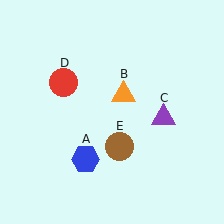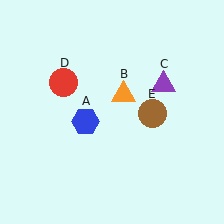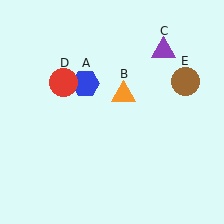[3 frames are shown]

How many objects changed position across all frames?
3 objects changed position: blue hexagon (object A), purple triangle (object C), brown circle (object E).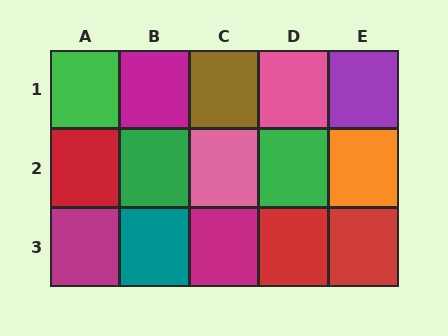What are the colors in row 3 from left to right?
Magenta, teal, magenta, red, red.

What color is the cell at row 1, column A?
Green.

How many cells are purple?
1 cell is purple.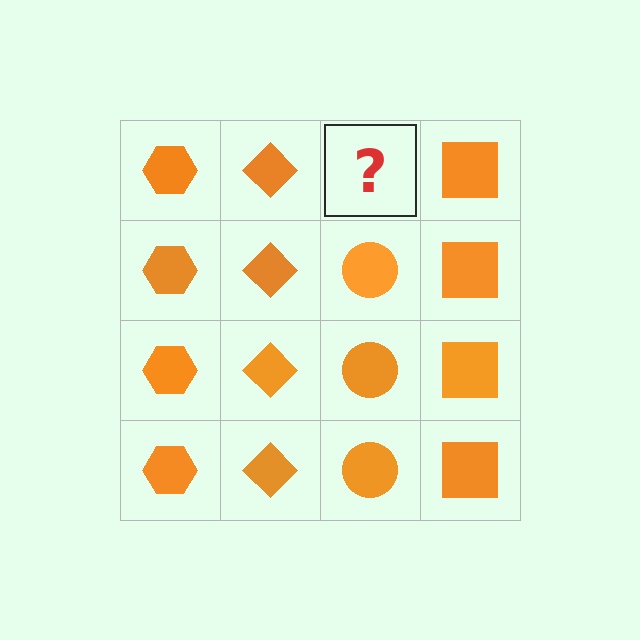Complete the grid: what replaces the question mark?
The question mark should be replaced with an orange circle.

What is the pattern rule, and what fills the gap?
The rule is that each column has a consistent shape. The gap should be filled with an orange circle.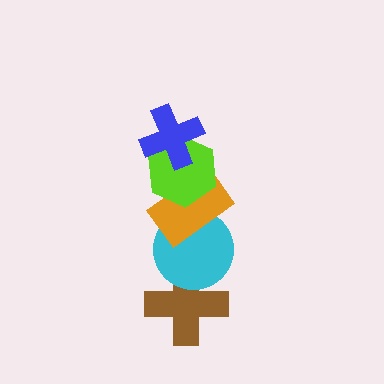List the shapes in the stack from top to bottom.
From top to bottom: the blue cross, the lime hexagon, the orange rectangle, the cyan circle, the brown cross.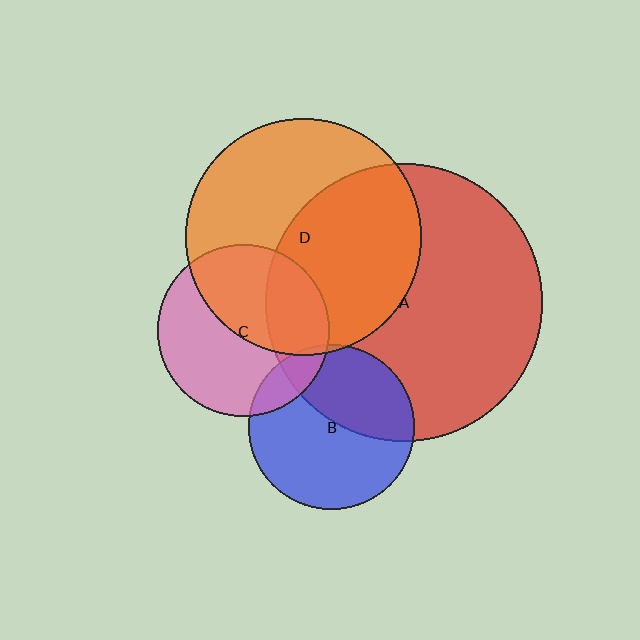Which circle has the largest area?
Circle A (red).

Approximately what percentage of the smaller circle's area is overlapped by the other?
Approximately 50%.